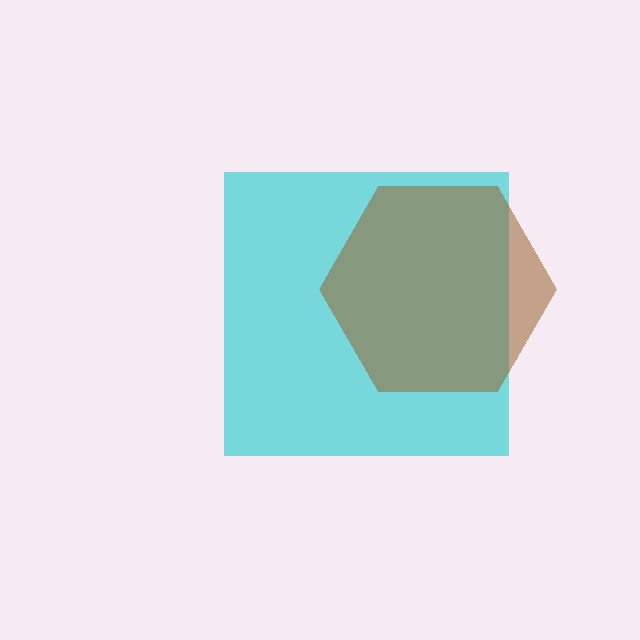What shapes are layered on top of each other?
The layered shapes are: a cyan square, a brown hexagon.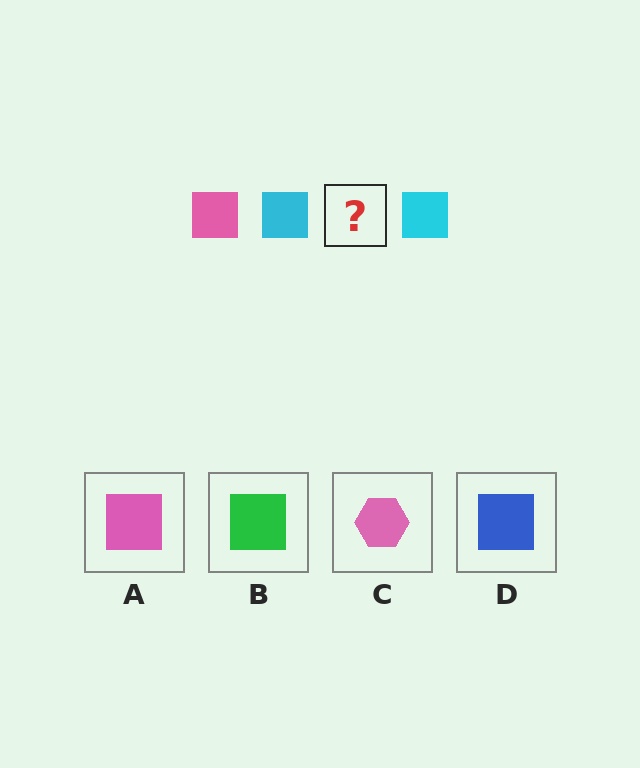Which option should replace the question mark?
Option A.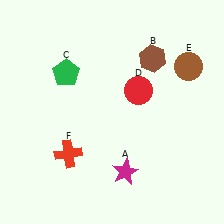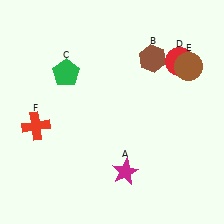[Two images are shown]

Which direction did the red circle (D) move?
The red circle (D) moved right.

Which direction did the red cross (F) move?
The red cross (F) moved left.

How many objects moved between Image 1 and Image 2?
2 objects moved between the two images.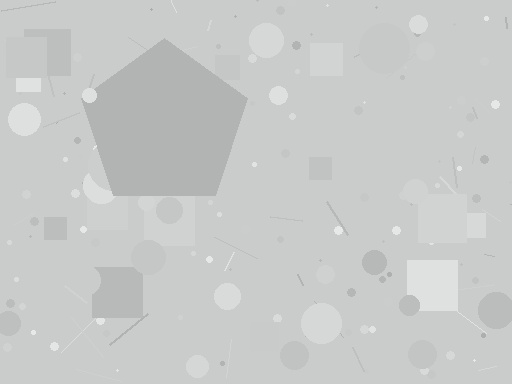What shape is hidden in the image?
A pentagon is hidden in the image.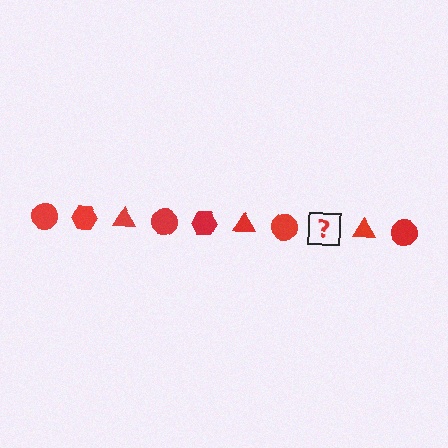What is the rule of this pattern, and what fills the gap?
The rule is that the pattern cycles through circle, hexagon, triangle shapes in red. The gap should be filled with a red hexagon.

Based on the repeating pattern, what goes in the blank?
The blank should be a red hexagon.